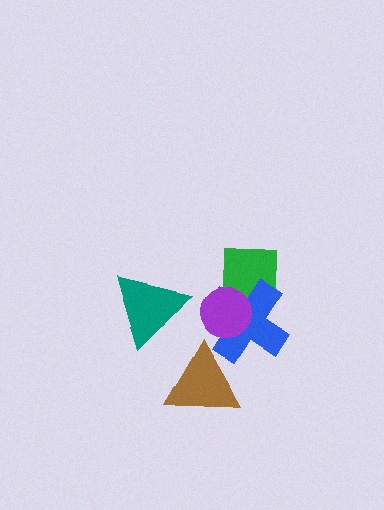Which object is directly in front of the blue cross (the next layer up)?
The brown triangle is directly in front of the blue cross.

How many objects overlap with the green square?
2 objects overlap with the green square.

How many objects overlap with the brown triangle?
1 object overlaps with the brown triangle.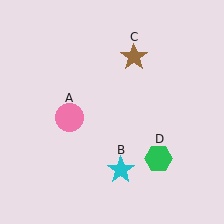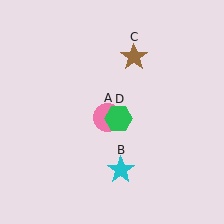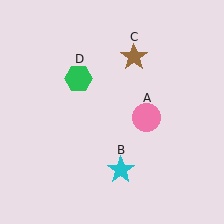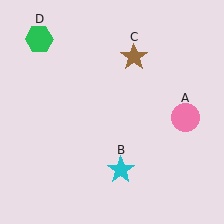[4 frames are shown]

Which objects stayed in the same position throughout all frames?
Cyan star (object B) and brown star (object C) remained stationary.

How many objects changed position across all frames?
2 objects changed position: pink circle (object A), green hexagon (object D).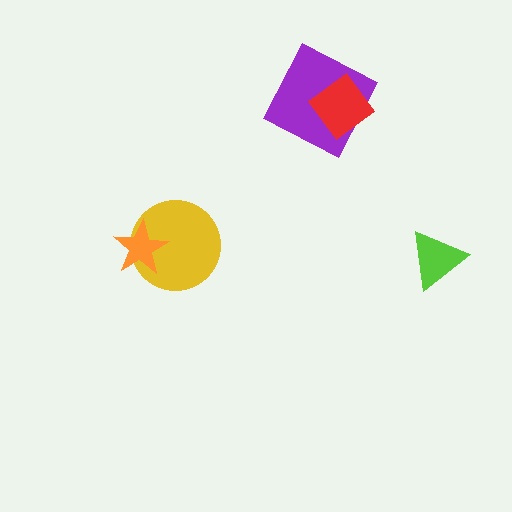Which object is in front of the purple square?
The red diamond is in front of the purple square.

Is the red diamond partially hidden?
No, no other shape covers it.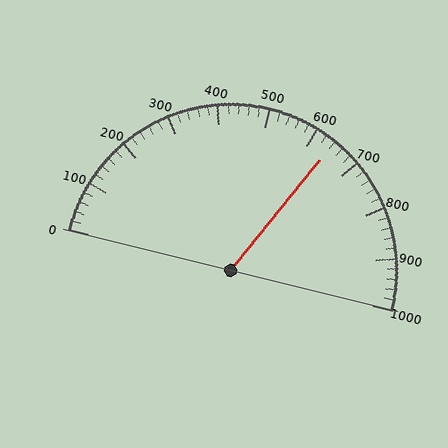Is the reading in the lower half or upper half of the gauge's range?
The reading is in the upper half of the range (0 to 1000).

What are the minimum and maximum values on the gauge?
The gauge ranges from 0 to 1000.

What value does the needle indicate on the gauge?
The needle indicates approximately 640.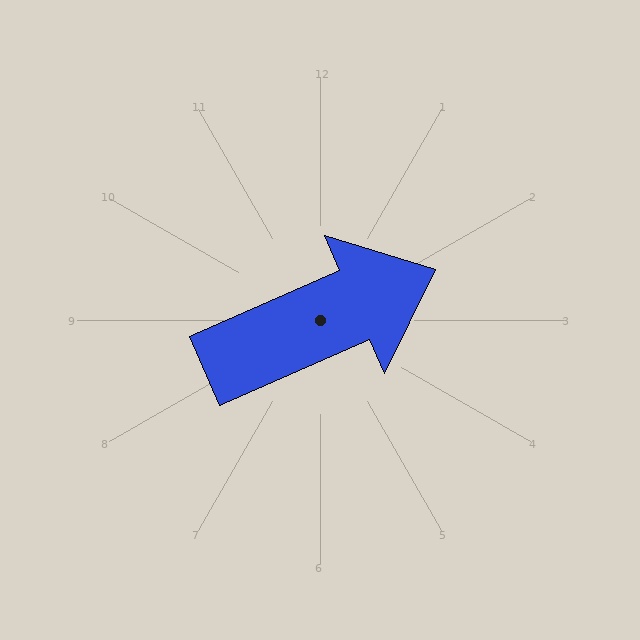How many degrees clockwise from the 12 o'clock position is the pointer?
Approximately 66 degrees.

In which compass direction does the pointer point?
Northeast.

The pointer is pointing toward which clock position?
Roughly 2 o'clock.